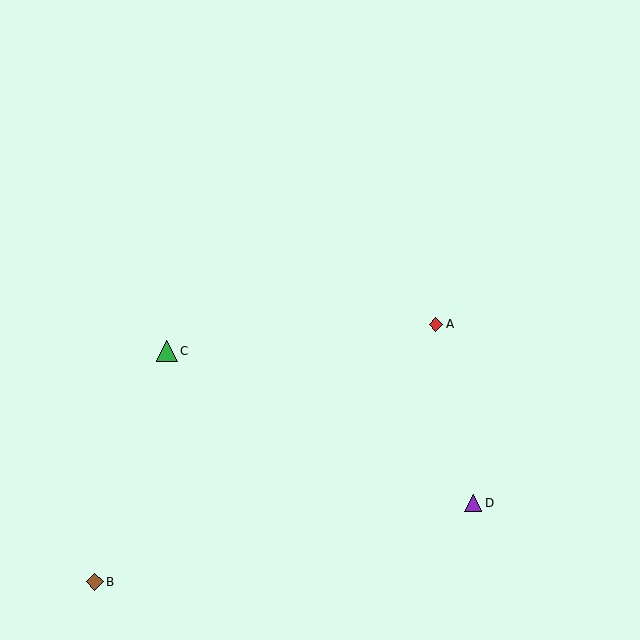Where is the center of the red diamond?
The center of the red diamond is at (436, 324).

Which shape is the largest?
The green triangle (labeled C) is the largest.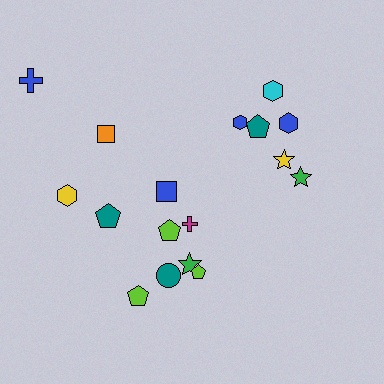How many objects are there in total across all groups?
There are 17 objects.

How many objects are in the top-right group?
There are 6 objects.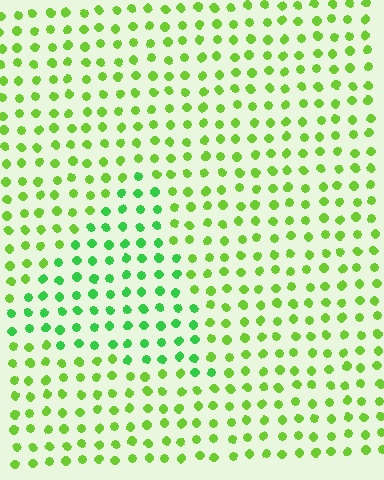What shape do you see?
I see a triangle.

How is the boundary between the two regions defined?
The boundary is defined purely by a slight shift in hue (about 31 degrees). Spacing, size, and orientation are identical on both sides.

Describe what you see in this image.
The image is filled with small lime elements in a uniform arrangement. A triangle-shaped region is visible where the elements are tinted to a slightly different hue, forming a subtle color boundary.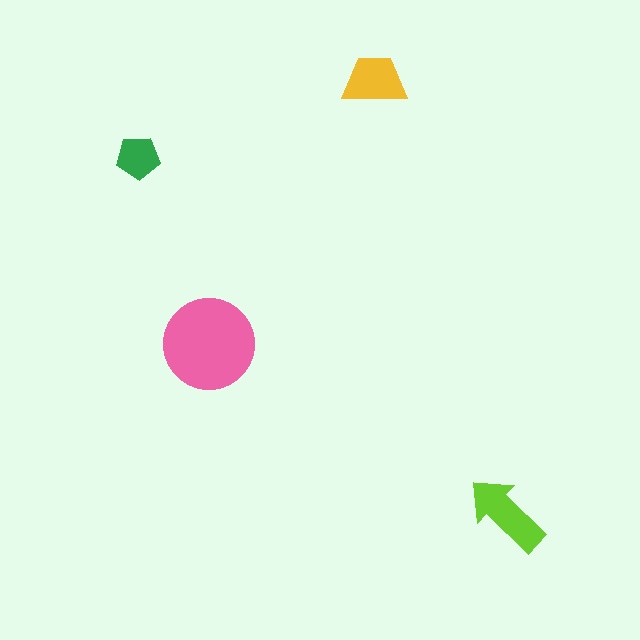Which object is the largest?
The pink circle.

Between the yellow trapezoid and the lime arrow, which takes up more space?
The lime arrow.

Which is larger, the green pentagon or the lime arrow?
The lime arrow.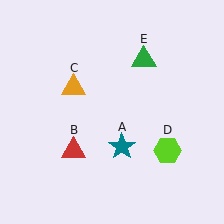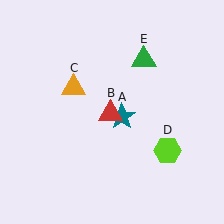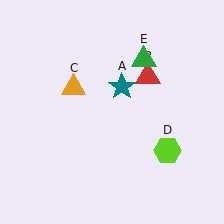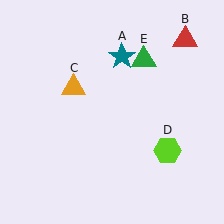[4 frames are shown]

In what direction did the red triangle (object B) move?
The red triangle (object B) moved up and to the right.